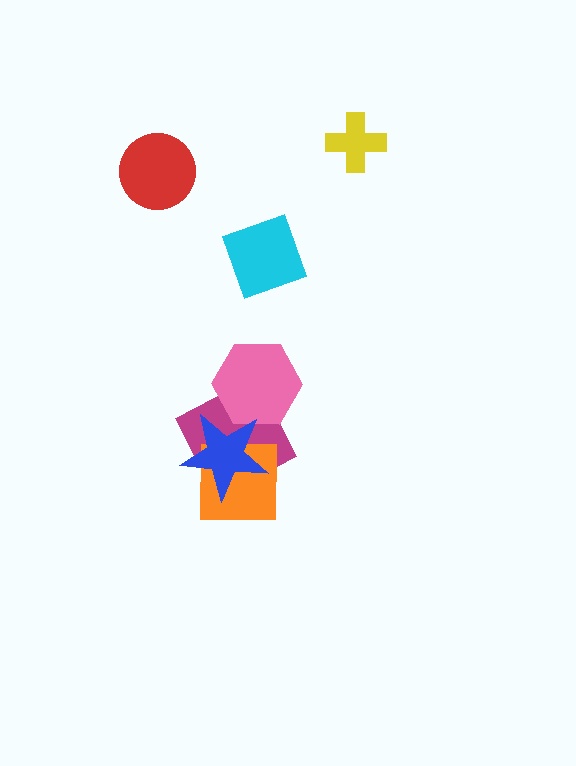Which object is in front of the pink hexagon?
The blue star is in front of the pink hexagon.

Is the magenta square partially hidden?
Yes, it is partially covered by another shape.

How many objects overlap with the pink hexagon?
2 objects overlap with the pink hexagon.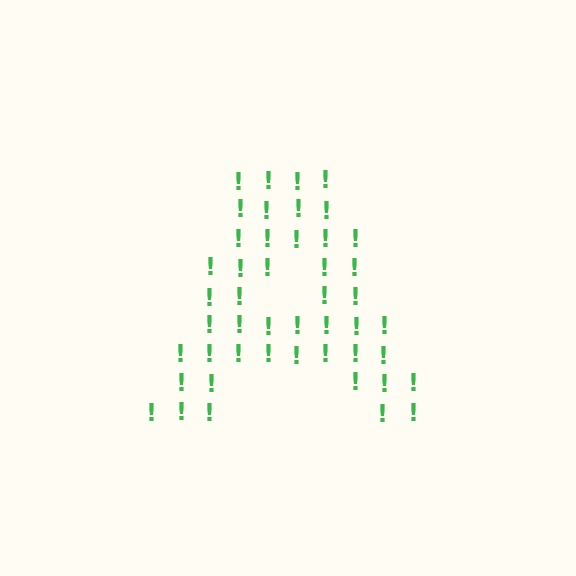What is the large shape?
The large shape is the letter A.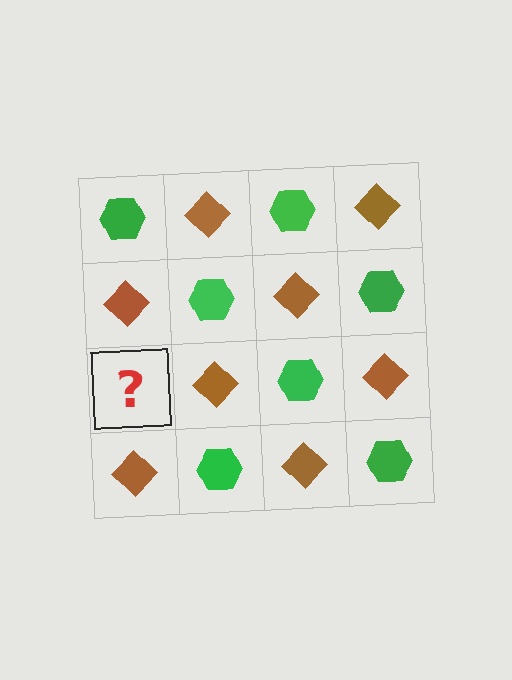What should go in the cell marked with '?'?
The missing cell should contain a green hexagon.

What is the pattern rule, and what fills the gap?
The rule is that it alternates green hexagon and brown diamond in a checkerboard pattern. The gap should be filled with a green hexagon.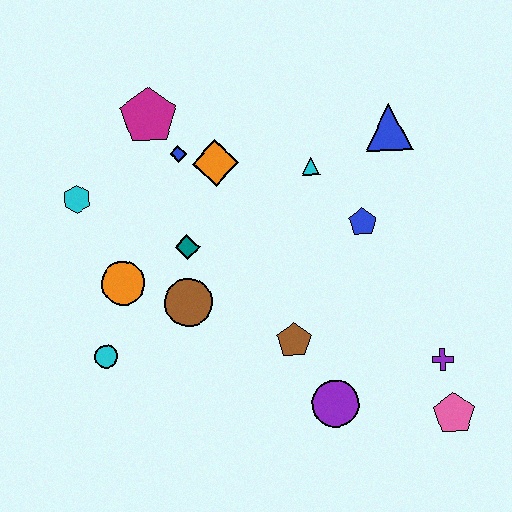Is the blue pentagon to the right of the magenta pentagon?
Yes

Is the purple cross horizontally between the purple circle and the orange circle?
No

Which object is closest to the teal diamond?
The brown circle is closest to the teal diamond.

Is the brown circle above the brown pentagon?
Yes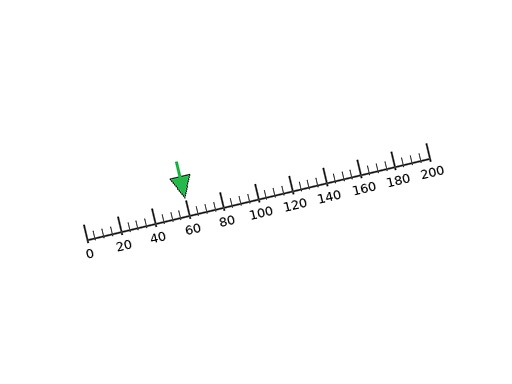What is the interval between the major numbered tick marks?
The major tick marks are spaced 20 units apart.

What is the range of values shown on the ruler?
The ruler shows values from 0 to 200.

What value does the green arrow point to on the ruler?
The green arrow points to approximately 60.